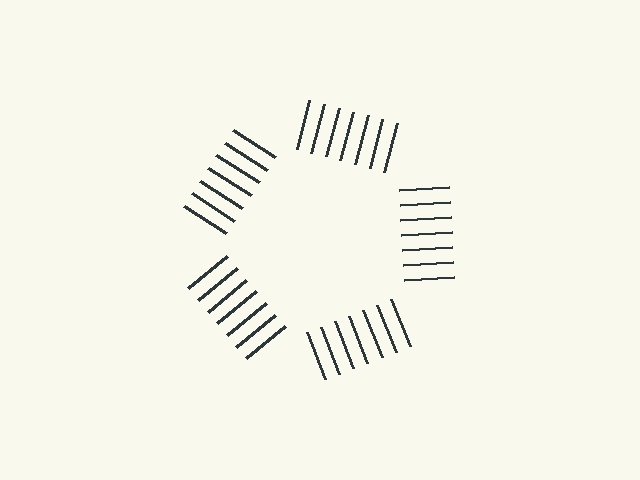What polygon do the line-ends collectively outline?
An illusory pentagon — the line segments terminate on its edges but no continuous stroke is drawn.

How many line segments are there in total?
35 — 7 along each of the 5 edges.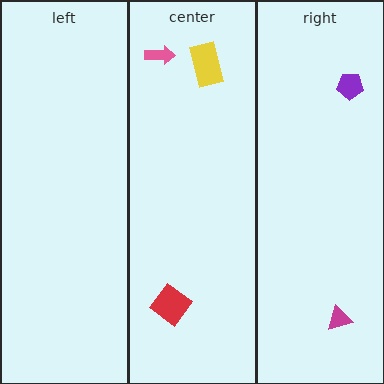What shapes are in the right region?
The magenta triangle, the purple pentagon.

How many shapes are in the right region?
2.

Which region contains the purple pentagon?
The right region.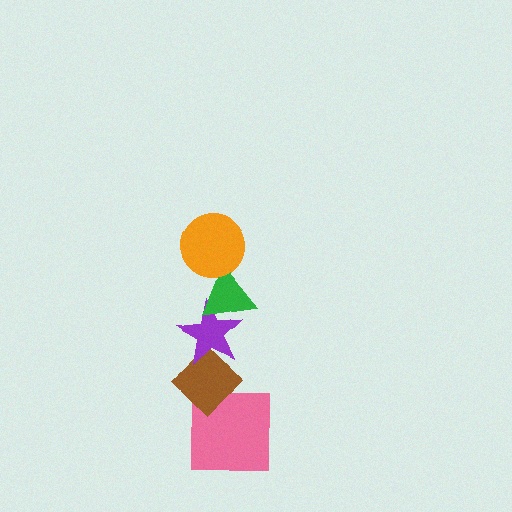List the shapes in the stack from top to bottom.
From top to bottom: the orange circle, the green triangle, the purple star, the brown diamond, the pink square.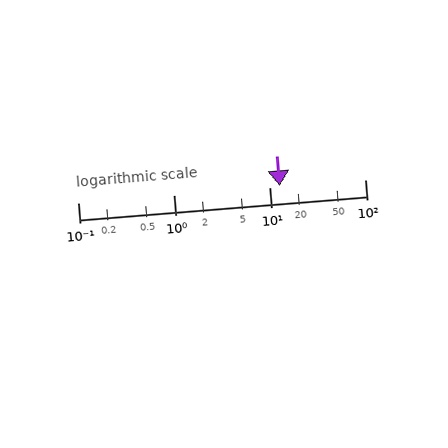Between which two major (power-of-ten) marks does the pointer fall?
The pointer is between 10 and 100.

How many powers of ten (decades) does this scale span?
The scale spans 3 decades, from 0.1 to 100.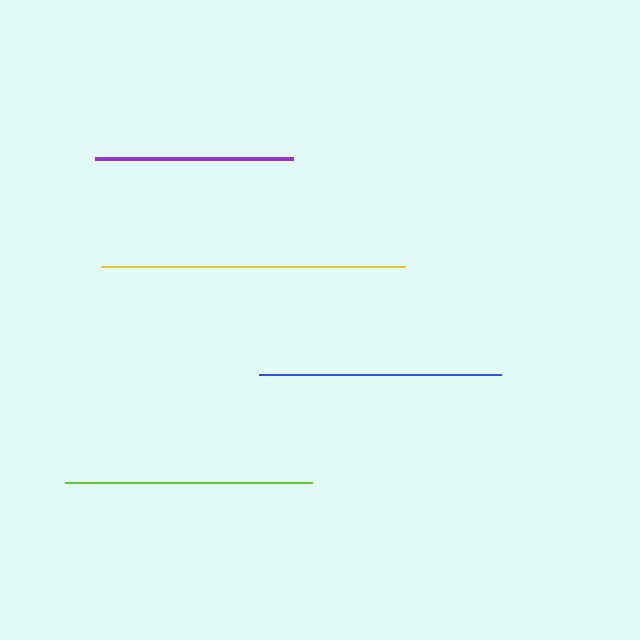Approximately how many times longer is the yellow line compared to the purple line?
The yellow line is approximately 1.5 times the length of the purple line.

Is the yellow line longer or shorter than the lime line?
The yellow line is longer than the lime line.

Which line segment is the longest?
The yellow line is the longest at approximately 303 pixels.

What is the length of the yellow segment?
The yellow segment is approximately 303 pixels long.